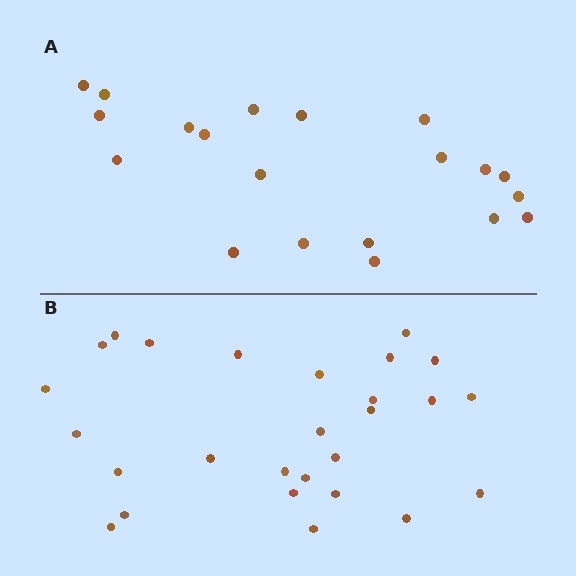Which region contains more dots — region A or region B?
Region B (the bottom region) has more dots.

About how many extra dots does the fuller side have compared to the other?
Region B has roughly 8 or so more dots than region A.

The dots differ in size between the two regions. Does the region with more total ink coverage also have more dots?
No. Region A has more total ink coverage because its dots are larger, but region B actually contains more individual dots. Total area can be misleading — the number of items is what matters here.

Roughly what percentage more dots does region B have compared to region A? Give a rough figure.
About 35% more.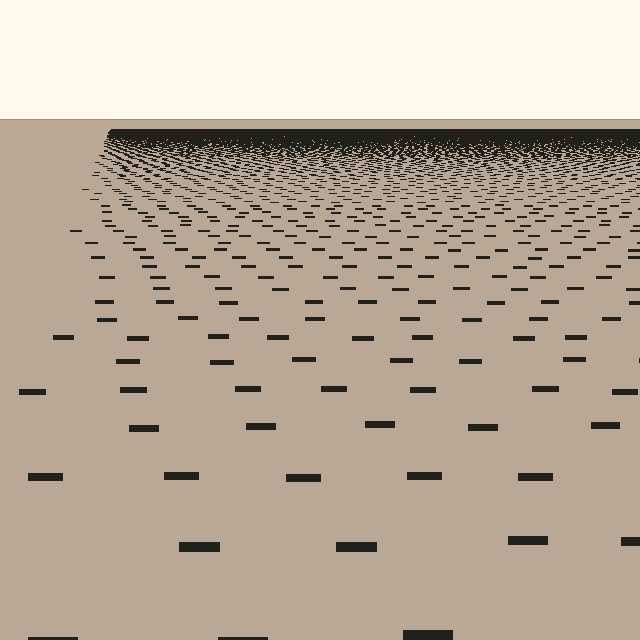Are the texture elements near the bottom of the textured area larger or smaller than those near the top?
Larger. Near the bottom, elements are closer to the viewer and appear at a bigger on-screen size.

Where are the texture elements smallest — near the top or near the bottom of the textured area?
Near the top.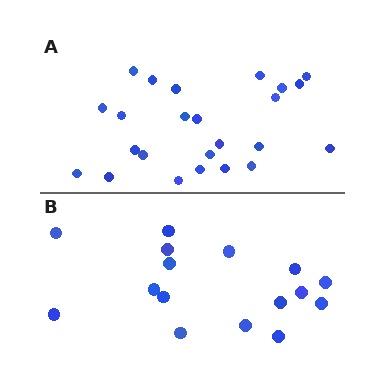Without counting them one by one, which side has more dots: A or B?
Region A (the top region) has more dots.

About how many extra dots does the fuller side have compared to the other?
Region A has roughly 8 or so more dots than region B.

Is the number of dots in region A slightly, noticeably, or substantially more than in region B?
Region A has substantially more. The ratio is roughly 1.5 to 1.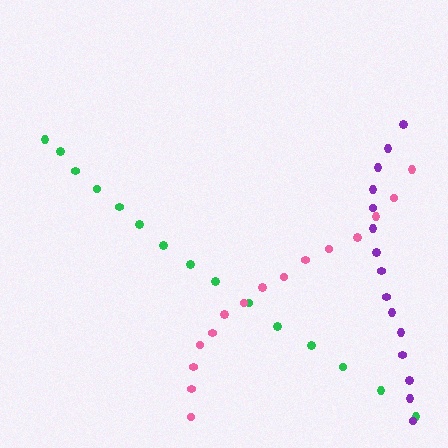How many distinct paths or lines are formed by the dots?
There are 3 distinct paths.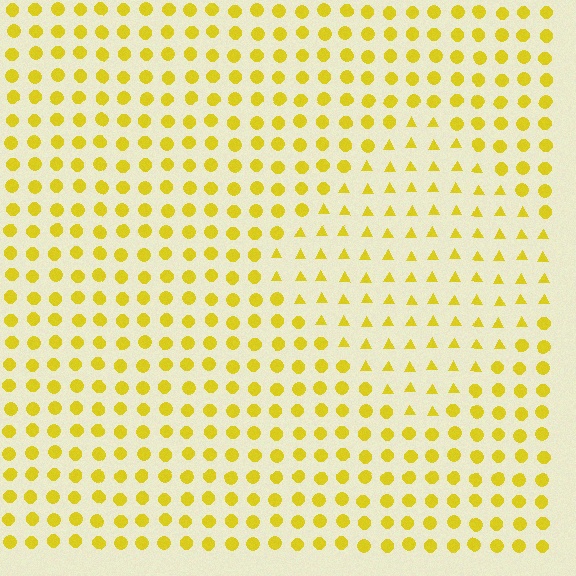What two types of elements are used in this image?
The image uses triangles inside the diamond region and circles outside it.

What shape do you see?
I see a diamond.